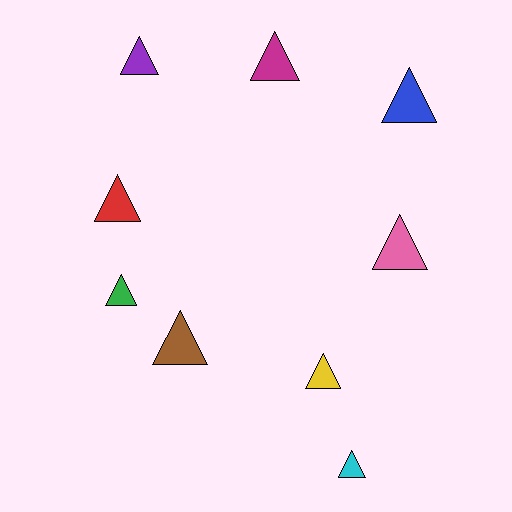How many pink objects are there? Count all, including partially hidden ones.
There is 1 pink object.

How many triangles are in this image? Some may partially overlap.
There are 9 triangles.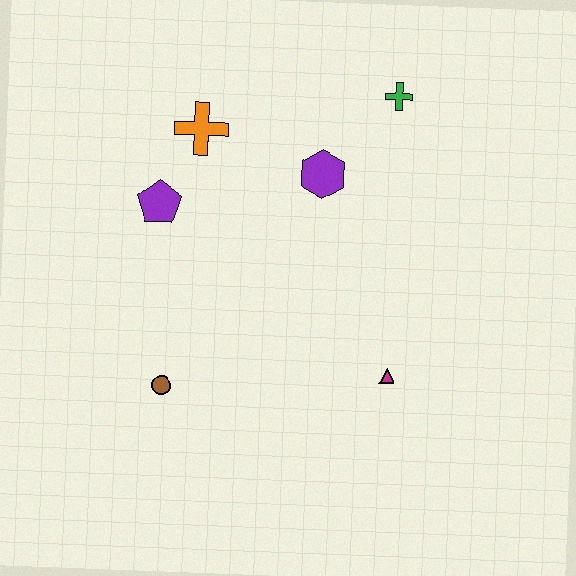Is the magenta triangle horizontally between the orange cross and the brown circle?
No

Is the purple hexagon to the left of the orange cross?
No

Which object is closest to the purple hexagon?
The green cross is closest to the purple hexagon.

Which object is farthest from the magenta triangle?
The orange cross is farthest from the magenta triangle.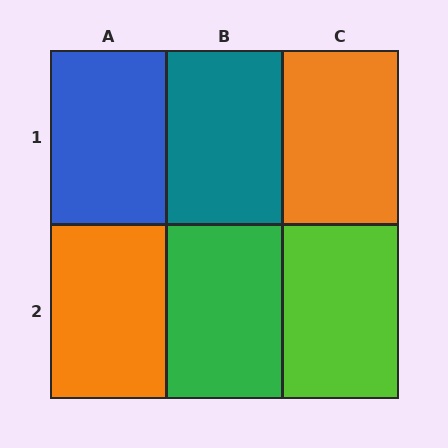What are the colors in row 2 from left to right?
Orange, green, lime.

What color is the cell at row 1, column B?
Teal.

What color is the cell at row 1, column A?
Blue.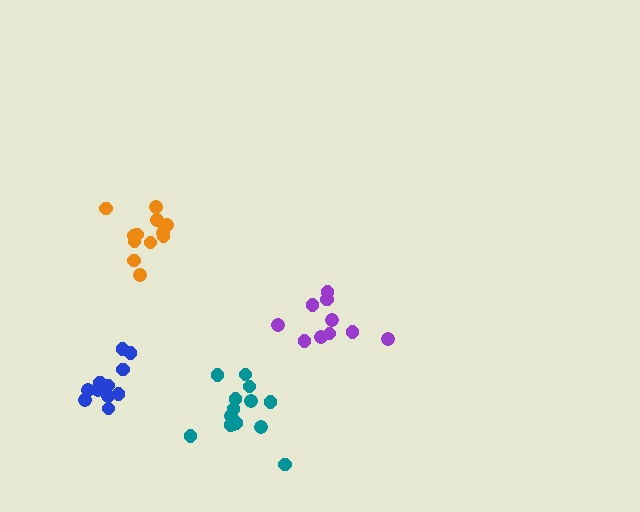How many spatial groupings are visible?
There are 4 spatial groupings.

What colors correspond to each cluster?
The clusters are colored: orange, blue, teal, purple.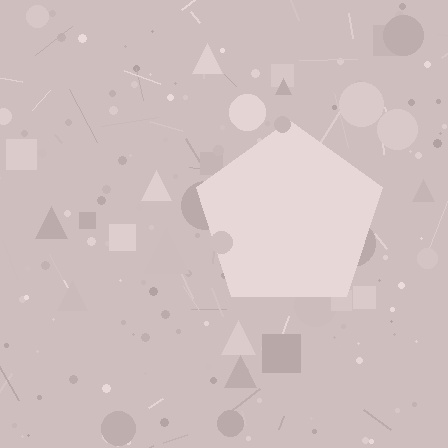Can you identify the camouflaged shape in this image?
The camouflaged shape is a pentagon.